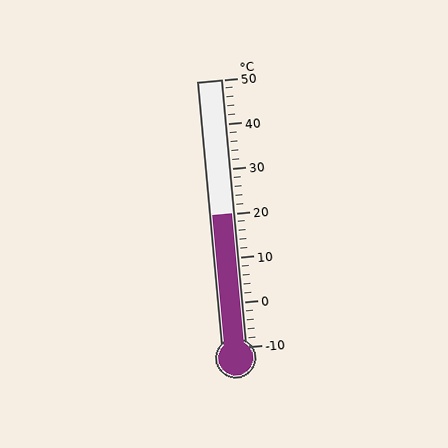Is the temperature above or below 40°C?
The temperature is below 40°C.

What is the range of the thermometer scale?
The thermometer scale ranges from -10°C to 50°C.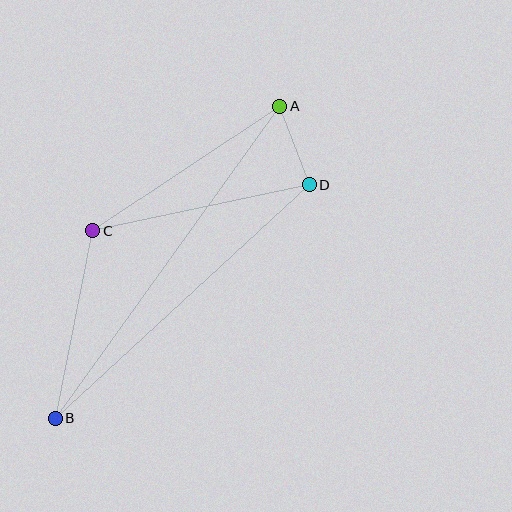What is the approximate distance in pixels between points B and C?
The distance between B and C is approximately 191 pixels.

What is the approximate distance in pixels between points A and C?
The distance between A and C is approximately 225 pixels.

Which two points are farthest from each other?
Points A and B are farthest from each other.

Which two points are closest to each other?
Points A and D are closest to each other.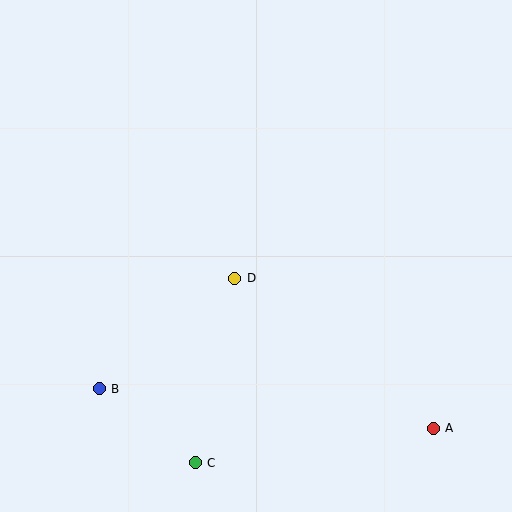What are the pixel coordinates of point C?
Point C is at (195, 463).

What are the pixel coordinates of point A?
Point A is at (433, 428).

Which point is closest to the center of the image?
Point D at (235, 278) is closest to the center.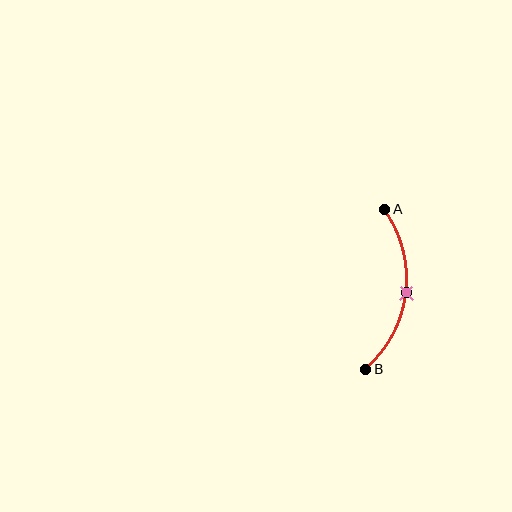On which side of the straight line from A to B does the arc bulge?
The arc bulges to the right of the straight line connecting A and B.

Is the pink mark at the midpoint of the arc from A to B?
Yes. The pink mark lies on the arc at equal arc-length from both A and B — it is the arc midpoint.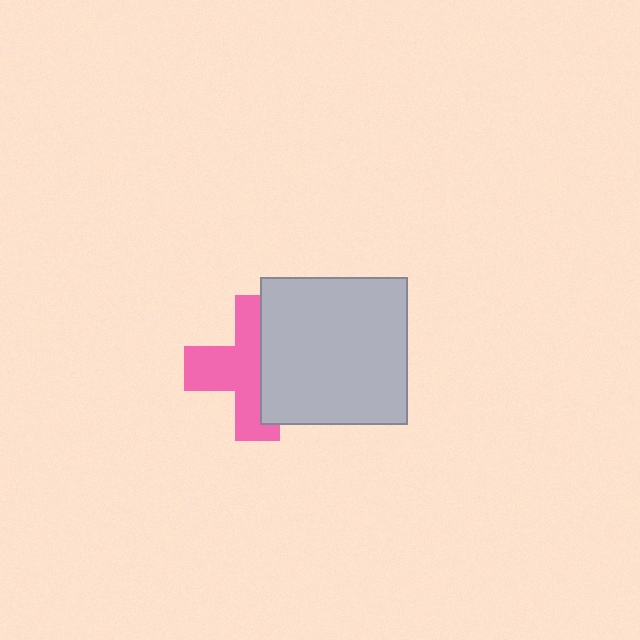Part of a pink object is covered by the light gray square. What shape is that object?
It is a cross.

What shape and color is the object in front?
The object in front is a light gray square.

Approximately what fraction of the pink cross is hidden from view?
Roughly 44% of the pink cross is hidden behind the light gray square.